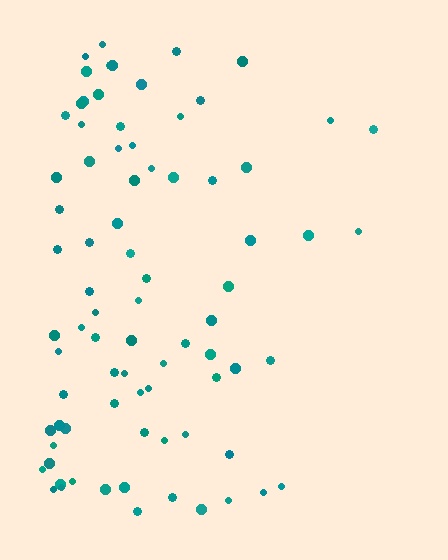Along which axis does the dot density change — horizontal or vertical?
Horizontal.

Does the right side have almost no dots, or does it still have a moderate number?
Still a moderate number, just noticeably fewer than the left.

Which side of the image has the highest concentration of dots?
The left.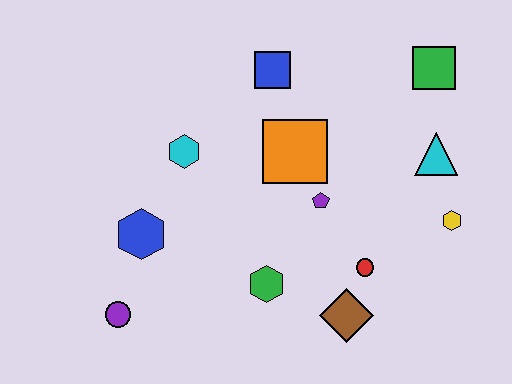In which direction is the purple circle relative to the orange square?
The purple circle is to the left of the orange square.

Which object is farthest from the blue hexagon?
The green square is farthest from the blue hexagon.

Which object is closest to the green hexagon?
The brown diamond is closest to the green hexagon.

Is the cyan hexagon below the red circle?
No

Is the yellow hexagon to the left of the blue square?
No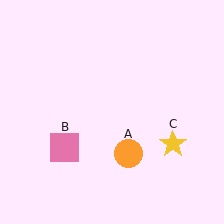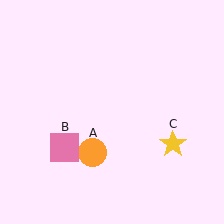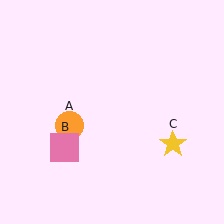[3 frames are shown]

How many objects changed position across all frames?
1 object changed position: orange circle (object A).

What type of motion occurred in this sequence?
The orange circle (object A) rotated clockwise around the center of the scene.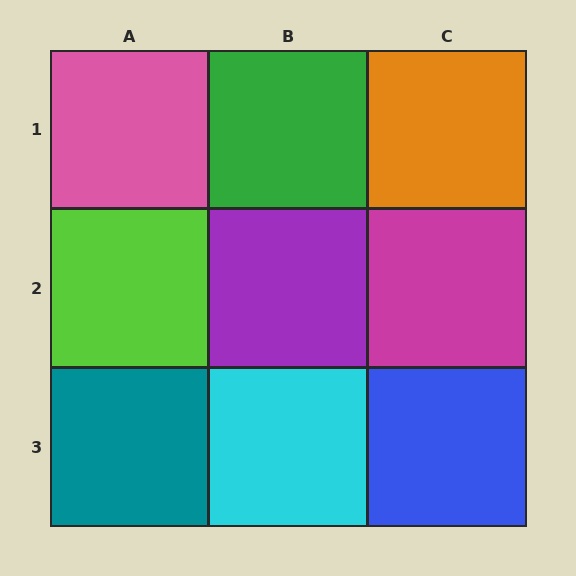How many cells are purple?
1 cell is purple.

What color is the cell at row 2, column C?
Magenta.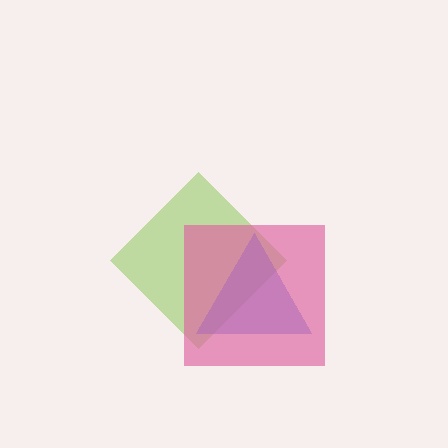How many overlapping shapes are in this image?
There are 3 overlapping shapes in the image.